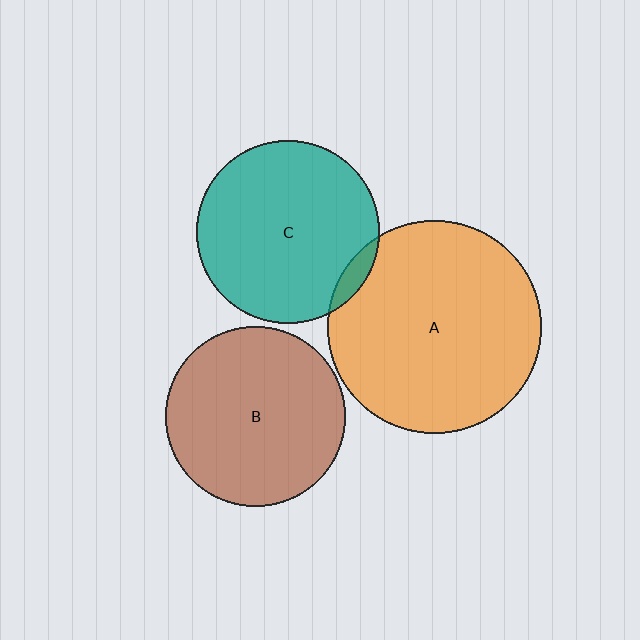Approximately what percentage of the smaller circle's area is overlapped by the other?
Approximately 5%.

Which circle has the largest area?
Circle A (orange).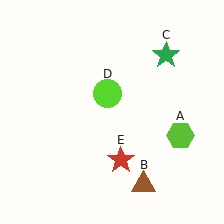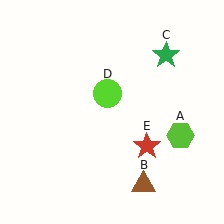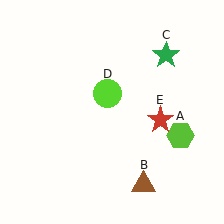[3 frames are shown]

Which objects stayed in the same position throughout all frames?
Lime hexagon (object A) and brown triangle (object B) and green star (object C) and lime circle (object D) remained stationary.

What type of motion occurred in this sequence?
The red star (object E) rotated counterclockwise around the center of the scene.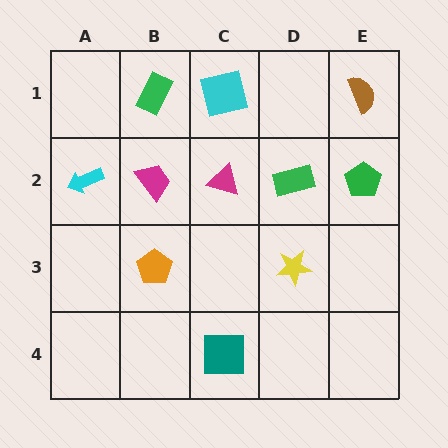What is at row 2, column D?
A green rectangle.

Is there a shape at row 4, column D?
No, that cell is empty.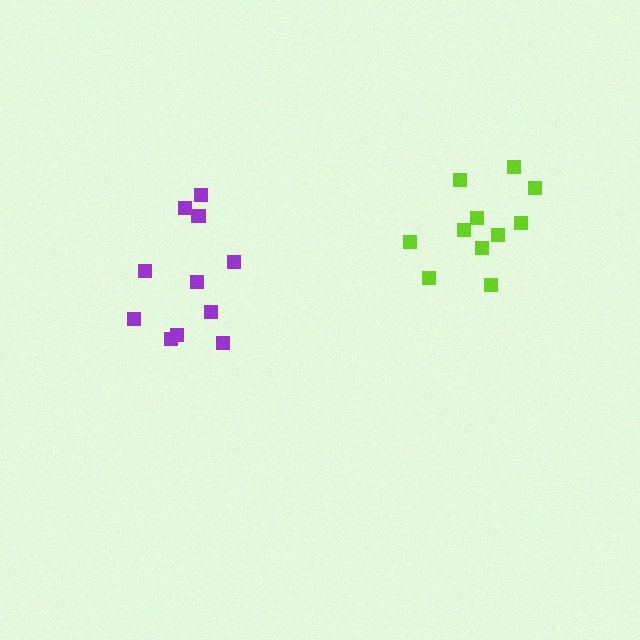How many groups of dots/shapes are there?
There are 2 groups.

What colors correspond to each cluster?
The clusters are colored: lime, purple.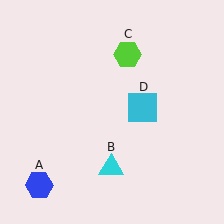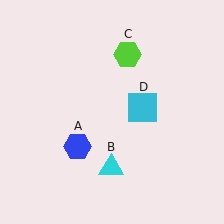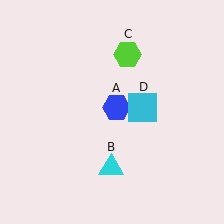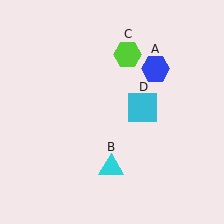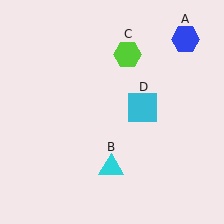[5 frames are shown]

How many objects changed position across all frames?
1 object changed position: blue hexagon (object A).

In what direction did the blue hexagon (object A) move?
The blue hexagon (object A) moved up and to the right.